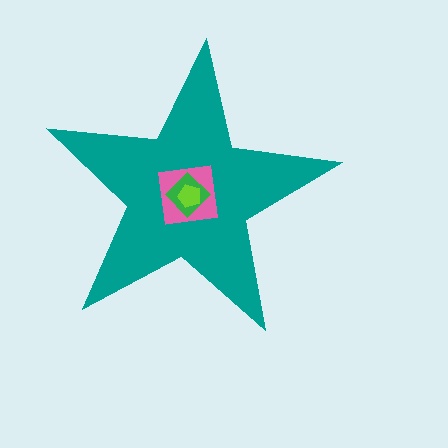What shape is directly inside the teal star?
The pink square.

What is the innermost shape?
The lime pentagon.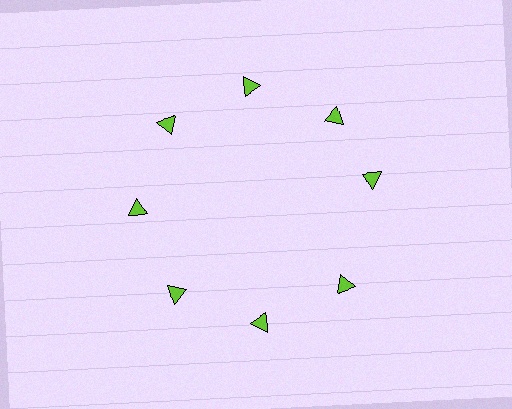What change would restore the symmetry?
The symmetry would be restored by rotating it back into even spacing with its neighbors so that all 8 triangles sit at equal angles and equal distance from the center.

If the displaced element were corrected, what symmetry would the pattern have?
It would have 8-fold rotational symmetry — the pattern would map onto itself every 45 degrees.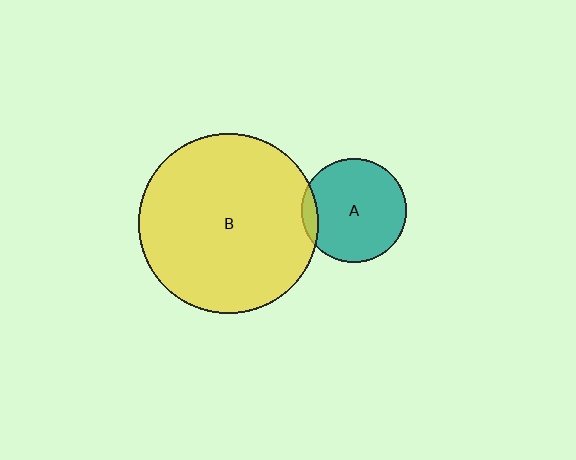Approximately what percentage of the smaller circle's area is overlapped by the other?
Approximately 10%.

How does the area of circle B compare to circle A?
Approximately 3.0 times.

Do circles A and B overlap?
Yes.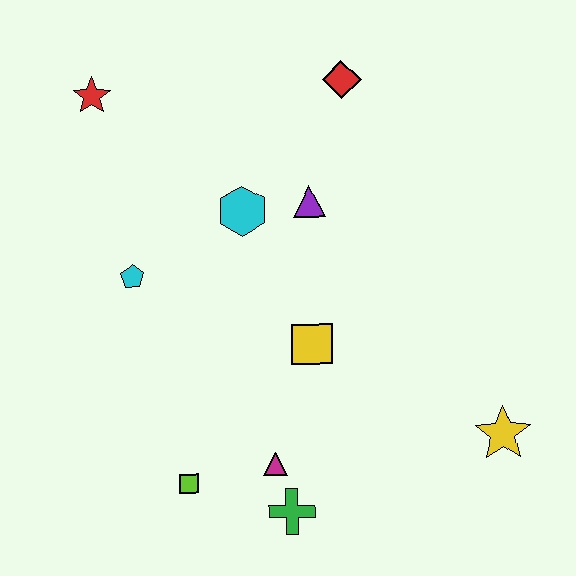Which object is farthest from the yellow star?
The red star is farthest from the yellow star.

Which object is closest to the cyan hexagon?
The purple triangle is closest to the cyan hexagon.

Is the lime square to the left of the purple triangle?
Yes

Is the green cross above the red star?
No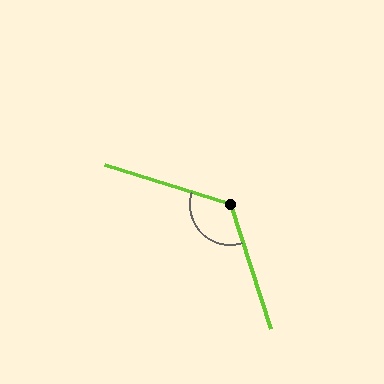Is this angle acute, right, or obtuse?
It is obtuse.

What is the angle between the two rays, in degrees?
Approximately 125 degrees.